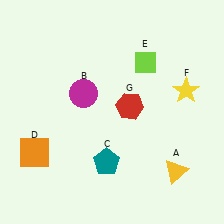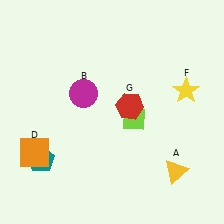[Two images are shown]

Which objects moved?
The objects that moved are: the teal pentagon (C), the lime diamond (E).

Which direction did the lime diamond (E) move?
The lime diamond (E) moved down.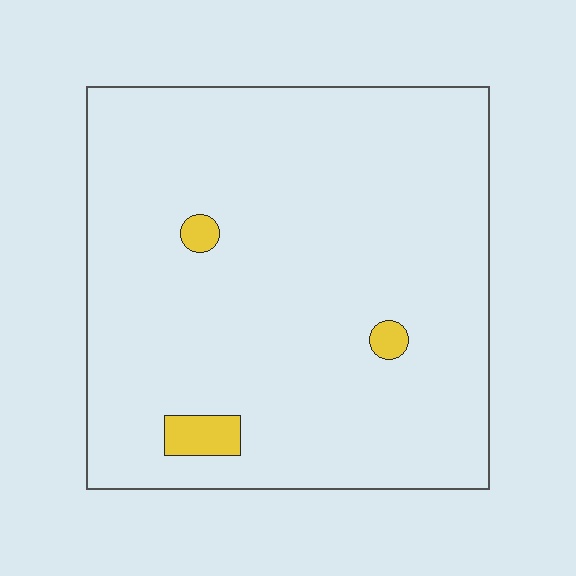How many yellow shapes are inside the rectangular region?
3.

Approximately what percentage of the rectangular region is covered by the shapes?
Approximately 5%.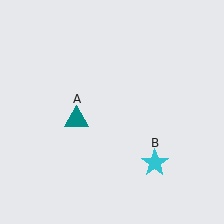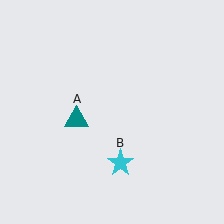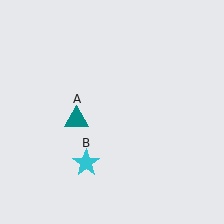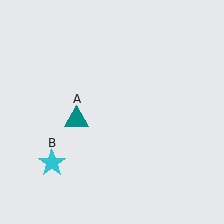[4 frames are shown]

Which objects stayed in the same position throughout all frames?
Teal triangle (object A) remained stationary.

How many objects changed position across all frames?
1 object changed position: cyan star (object B).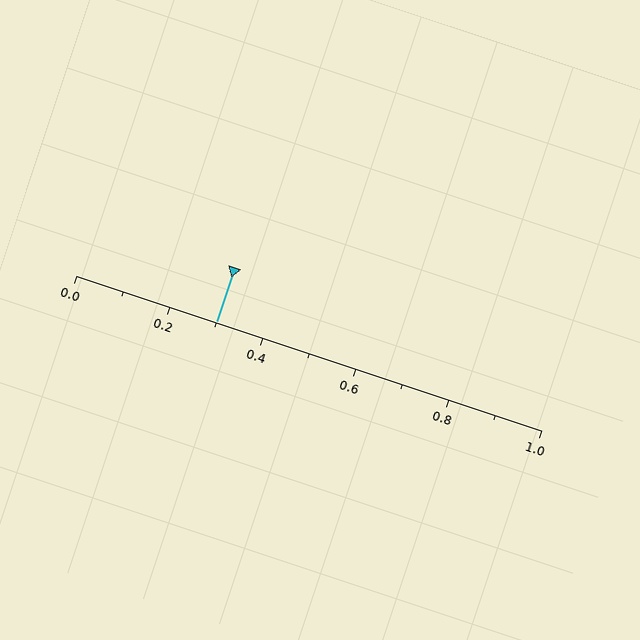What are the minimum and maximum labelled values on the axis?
The axis runs from 0.0 to 1.0.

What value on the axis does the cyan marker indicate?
The marker indicates approximately 0.3.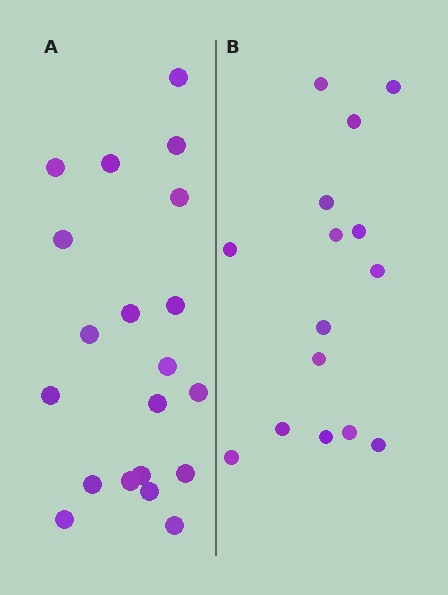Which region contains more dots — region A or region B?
Region A (the left region) has more dots.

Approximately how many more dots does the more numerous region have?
Region A has about 5 more dots than region B.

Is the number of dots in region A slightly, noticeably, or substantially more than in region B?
Region A has noticeably more, but not dramatically so. The ratio is roughly 1.3 to 1.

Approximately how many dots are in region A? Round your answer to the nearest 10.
About 20 dots.